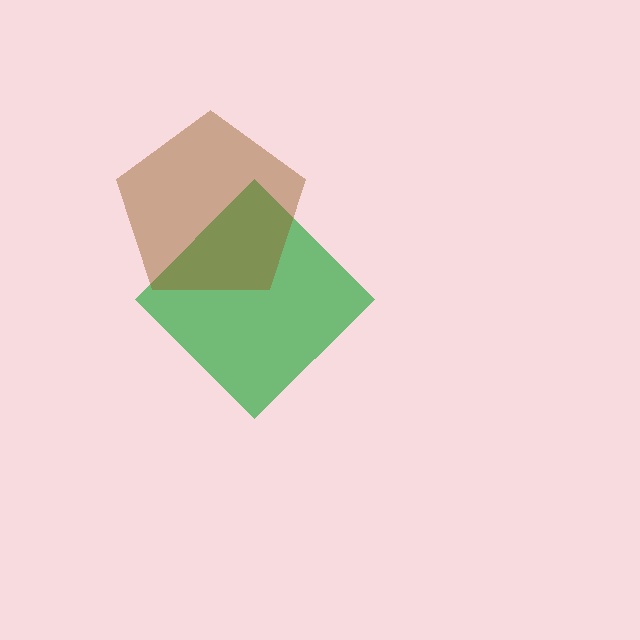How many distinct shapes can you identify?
There are 2 distinct shapes: a green diamond, a brown pentagon.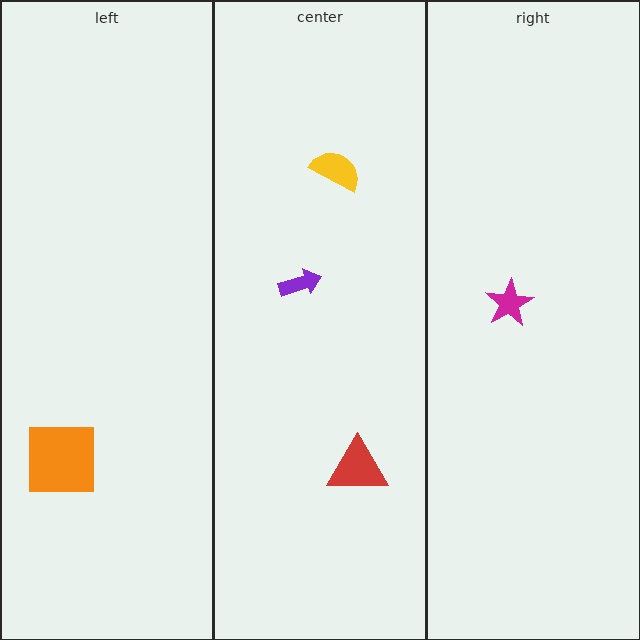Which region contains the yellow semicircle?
The center region.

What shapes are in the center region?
The purple arrow, the yellow semicircle, the red triangle.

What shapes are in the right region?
The magenta star.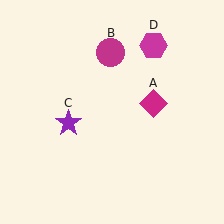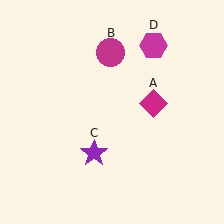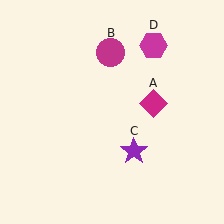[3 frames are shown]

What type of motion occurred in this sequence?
The purple star (object C) rotated counterclockwise around the center of the scene.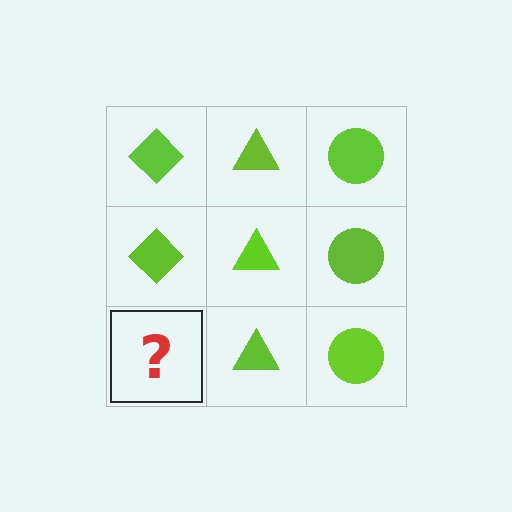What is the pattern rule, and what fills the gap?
The rule is that each column has a consistent shape. The gap should be filled with a lime diamond.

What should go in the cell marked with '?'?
The missing cell should contain a lime diamond.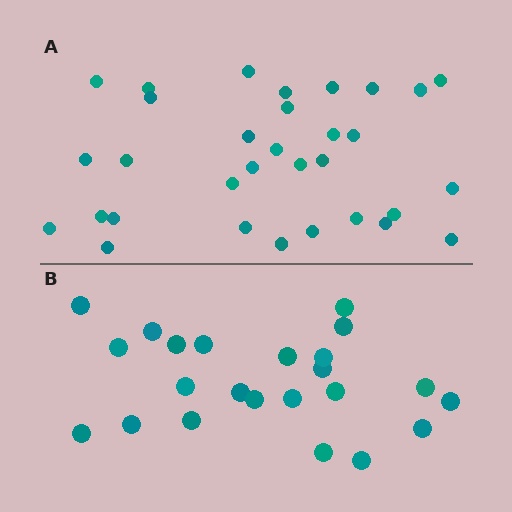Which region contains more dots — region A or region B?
Region A (the top region) has more dots.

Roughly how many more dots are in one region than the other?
Region A has roughly 8 or so more dots than region B.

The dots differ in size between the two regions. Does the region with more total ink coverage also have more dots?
No. Region B has more total ink coverage because its dots are larger, but region A actually contains more individual dots. Total area can be misleading — the number of items is what matters here.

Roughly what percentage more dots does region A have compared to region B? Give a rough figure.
About 40% more.